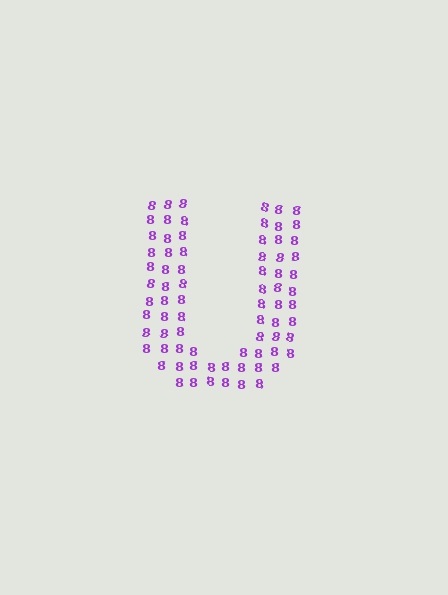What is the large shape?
The large shape is the letter U.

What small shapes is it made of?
It is made of small digit 8's.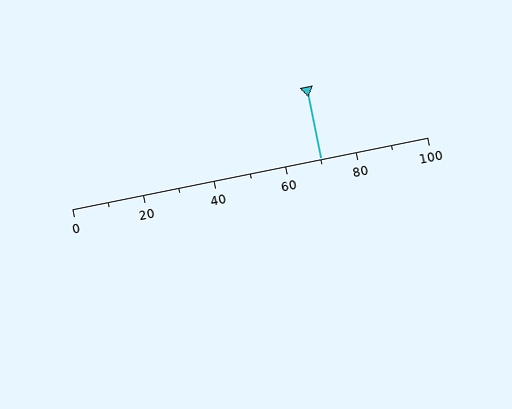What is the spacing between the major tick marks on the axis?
The major ticks are spaced 20 apart.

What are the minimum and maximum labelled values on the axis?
The axis runs from 0 to 100.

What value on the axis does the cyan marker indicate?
The marker indicates approximately 70.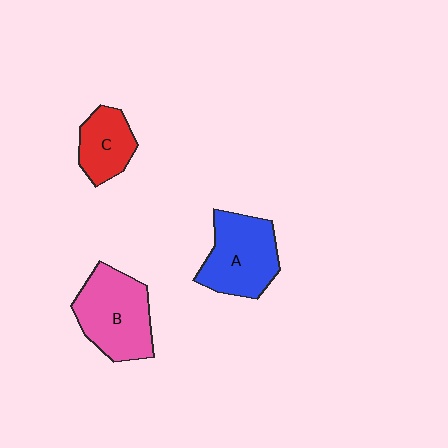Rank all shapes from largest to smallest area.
From largest to smallest: B (pink), A (blue), C (red).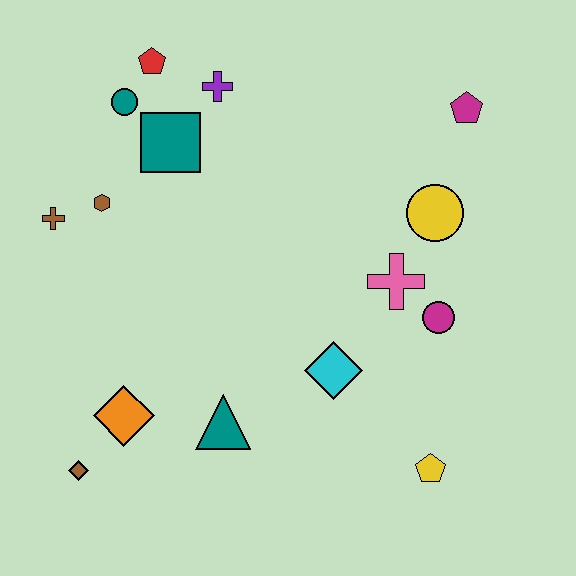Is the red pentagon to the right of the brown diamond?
Yes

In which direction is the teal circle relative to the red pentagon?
The teal circle is below the red pentagon.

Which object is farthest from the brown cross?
The yellow pentagon is farthest from the brown cross.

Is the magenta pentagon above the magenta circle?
Yes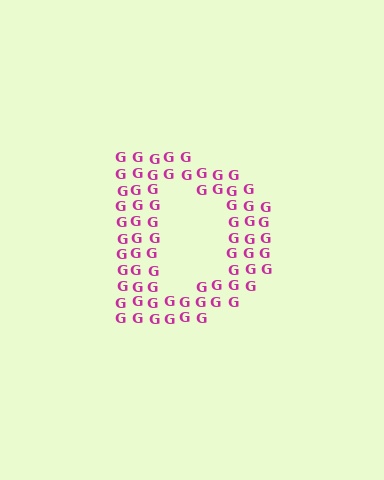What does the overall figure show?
The overall figure shows the letter D.